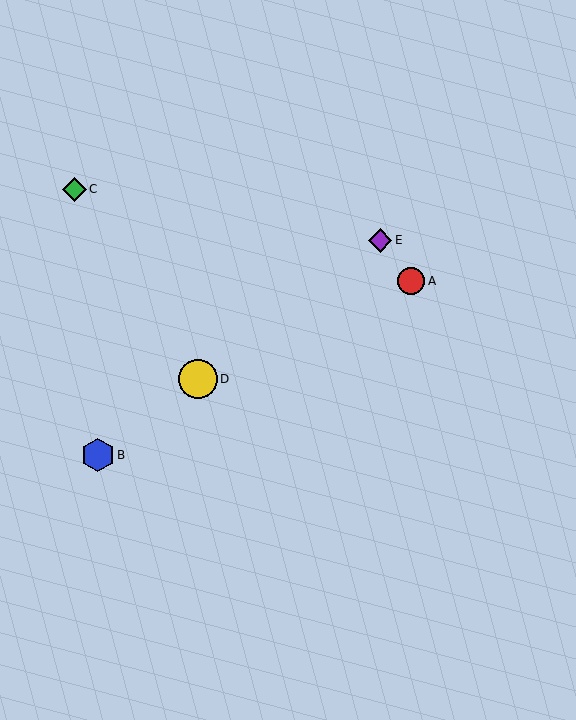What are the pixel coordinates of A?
Object A is at (411, 281).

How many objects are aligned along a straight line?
3 objects (B, D, E) are aligned along a straight line.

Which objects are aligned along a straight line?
Objects B, D, E are aligned along a straight line.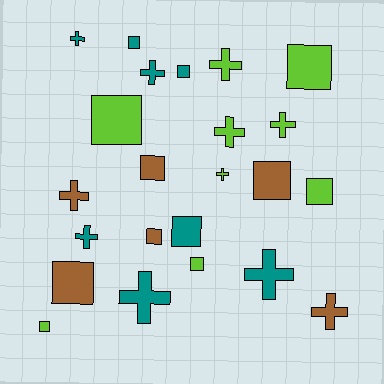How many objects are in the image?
There are 23 objects.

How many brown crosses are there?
There are 2 brown crosses.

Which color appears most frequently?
Lime, with 9 objects.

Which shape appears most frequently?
Square, with 12 objects.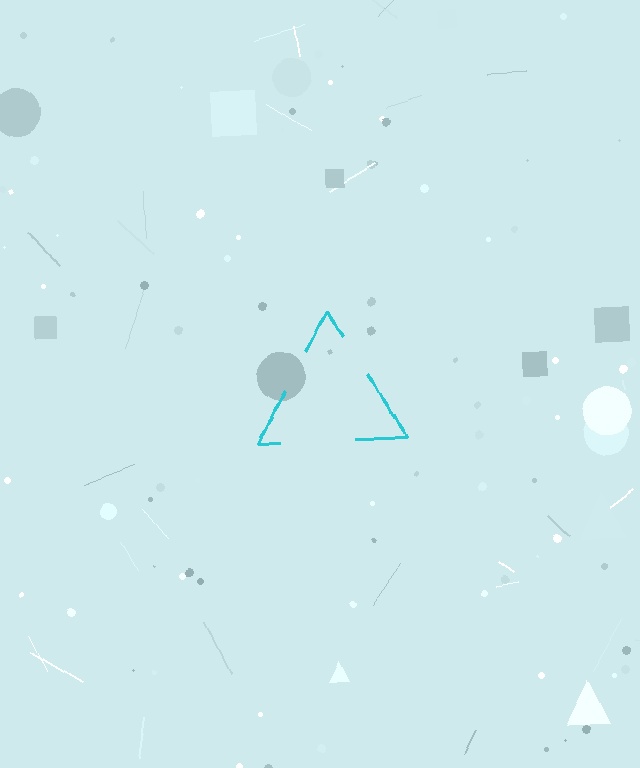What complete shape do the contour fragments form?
The contour fragments form a triangle.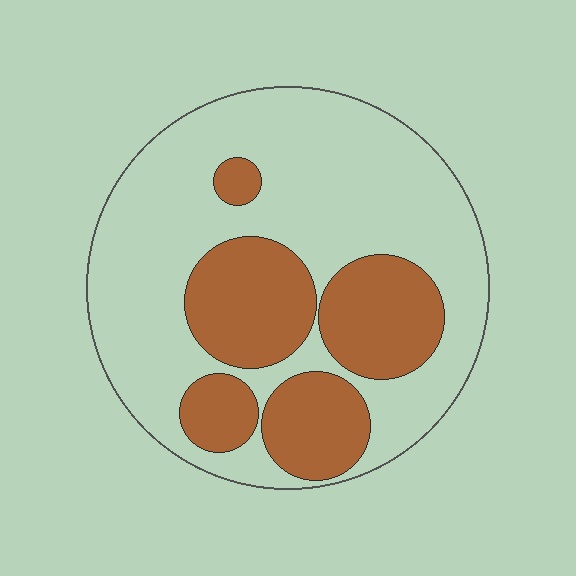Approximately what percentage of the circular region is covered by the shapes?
Approximately 35%.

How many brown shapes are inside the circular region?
5.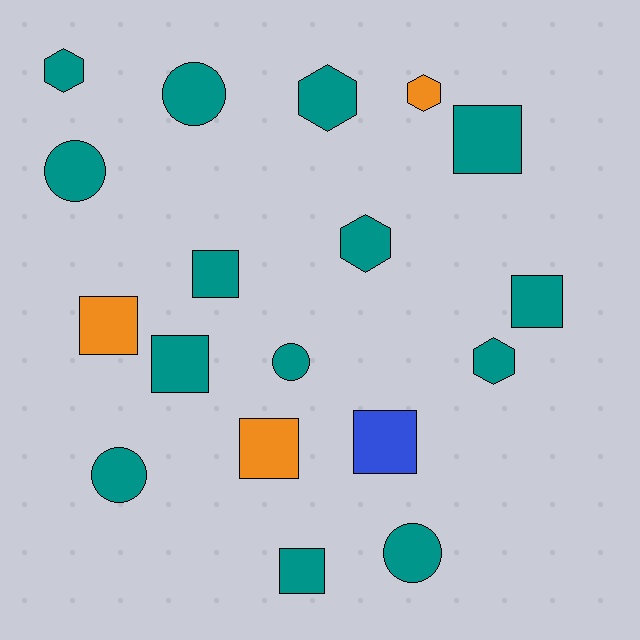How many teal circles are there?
There are 5 teal circles.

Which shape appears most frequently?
Square, with 8 objects.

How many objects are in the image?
There are 18 objects.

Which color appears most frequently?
Teal, with 14 objects.